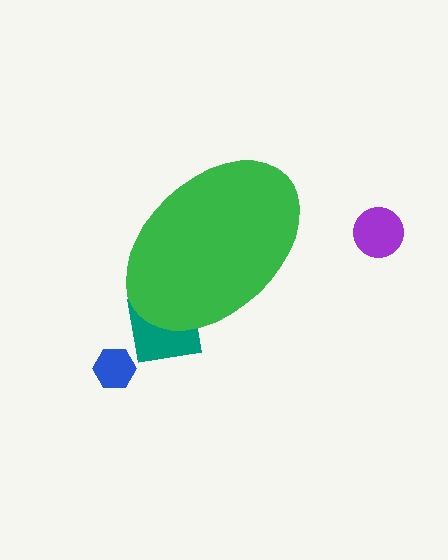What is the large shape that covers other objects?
A green ellipse.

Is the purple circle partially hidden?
No, the purple circle is fully visible.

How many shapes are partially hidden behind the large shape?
1 shape is partially hidden.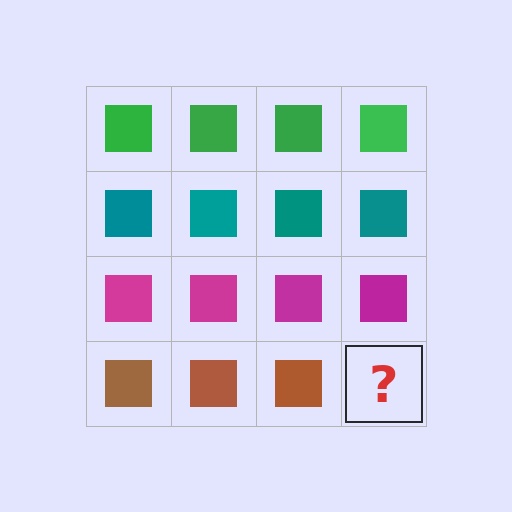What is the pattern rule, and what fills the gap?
The rule is that each row has a consistent color. The gap should be filled with a brown square.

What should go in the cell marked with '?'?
The missing cell should contain a brown square.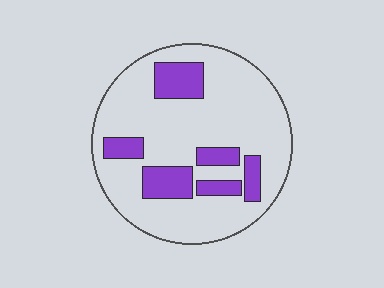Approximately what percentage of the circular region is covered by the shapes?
Approximately 20%.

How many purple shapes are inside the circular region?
6.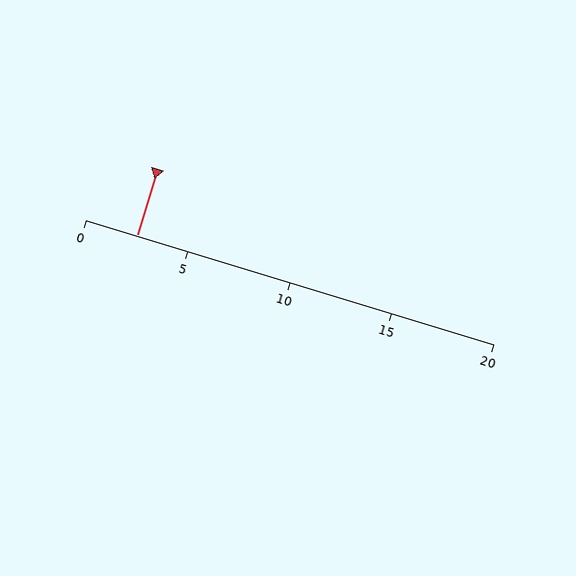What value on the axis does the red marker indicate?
The marker indicates approximately 2.5.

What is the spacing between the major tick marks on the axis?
The major ticks are spaced 5 apart.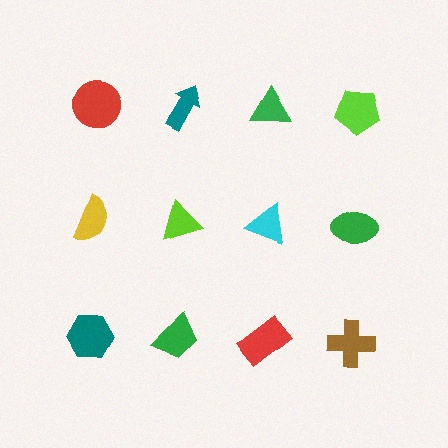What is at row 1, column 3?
A green triangle.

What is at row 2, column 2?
A lime triangle.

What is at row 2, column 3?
A cyan triangle.